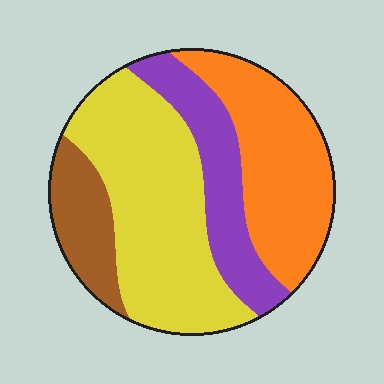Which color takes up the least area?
Brown, at roughly 15%.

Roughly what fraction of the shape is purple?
Purple takes up less than a quarter of the shape.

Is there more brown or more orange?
Orange.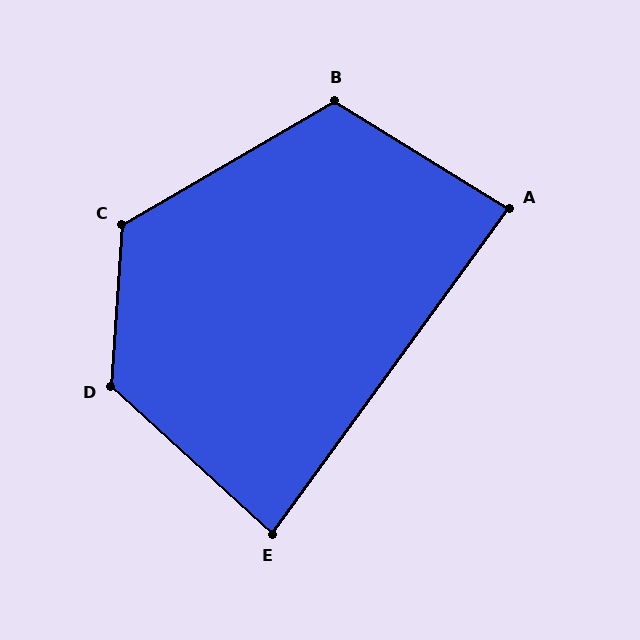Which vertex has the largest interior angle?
D, at approximately 128 degrees.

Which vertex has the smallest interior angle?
E, at approximately 84 degrees.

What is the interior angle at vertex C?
Approximately 124 degrees (obtuse).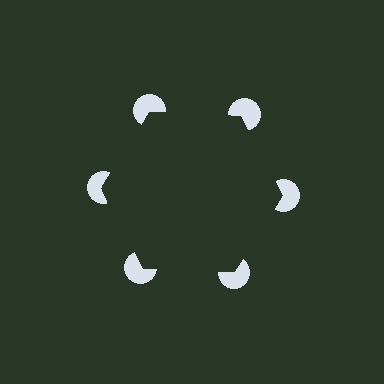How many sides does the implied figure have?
6 sides.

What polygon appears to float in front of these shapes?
An illusory hexagon — its edges are inferred from the aligned wedge cuts in the pac-man discs, not physically drawn.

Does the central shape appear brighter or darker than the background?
It typically appears slightly darker than the background, even though no actual brightness change is drawn.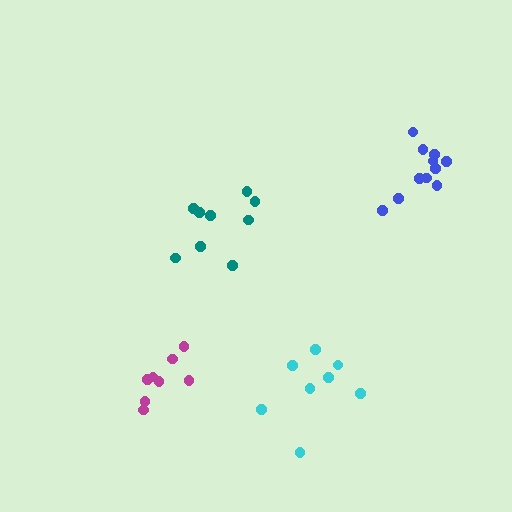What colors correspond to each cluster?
The clusters are colored: magenta, cyan, teal, blue.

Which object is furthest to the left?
The magenta cluster is leftmost.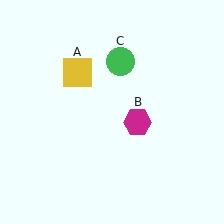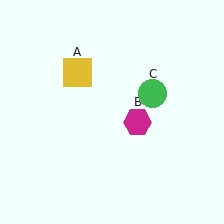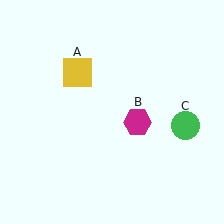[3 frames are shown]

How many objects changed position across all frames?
1 object changed position: green circle (object C).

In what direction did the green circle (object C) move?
The green circle (object C) moved down and to the right.